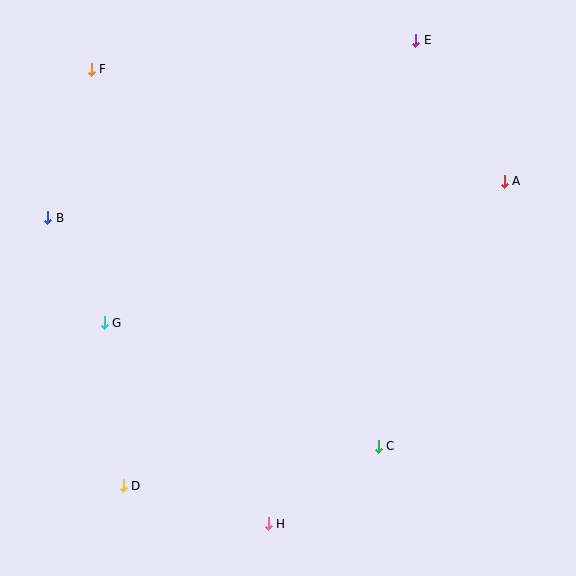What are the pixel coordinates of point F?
Point F is at (91, 69).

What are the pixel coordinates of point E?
Point E is at (416, 40).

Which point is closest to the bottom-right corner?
Point C is closest to the bottom-right corner.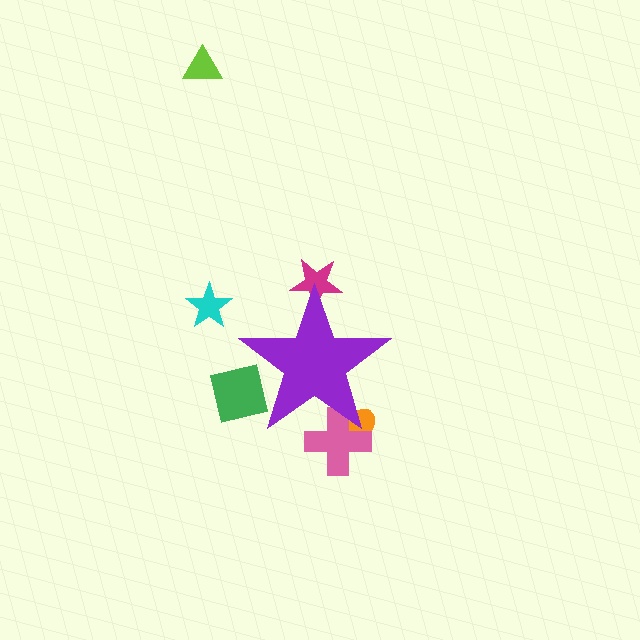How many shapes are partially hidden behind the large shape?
4 shapes are partially hidden.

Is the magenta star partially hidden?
Yes, the magenta star is partially hidden behind the purple star.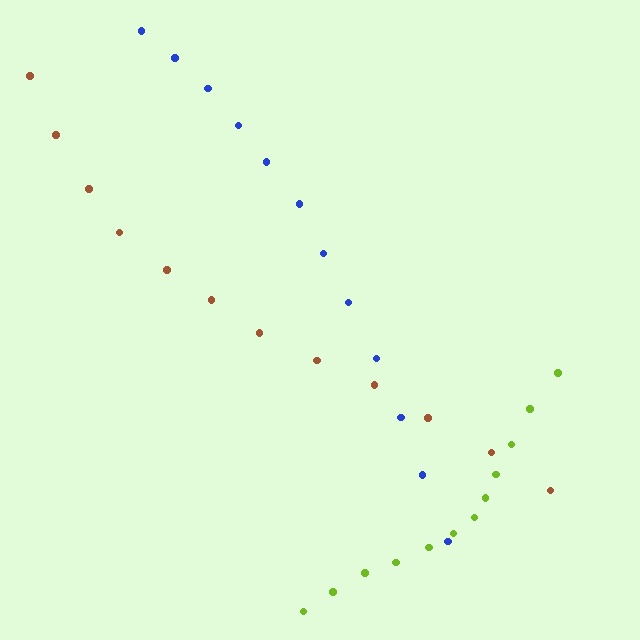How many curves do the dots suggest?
There are 3 distinct paths.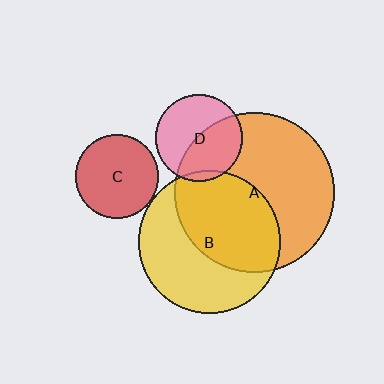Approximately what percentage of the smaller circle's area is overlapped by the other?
Approximately 50%.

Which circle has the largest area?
Circle A (orange).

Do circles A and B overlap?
Yes.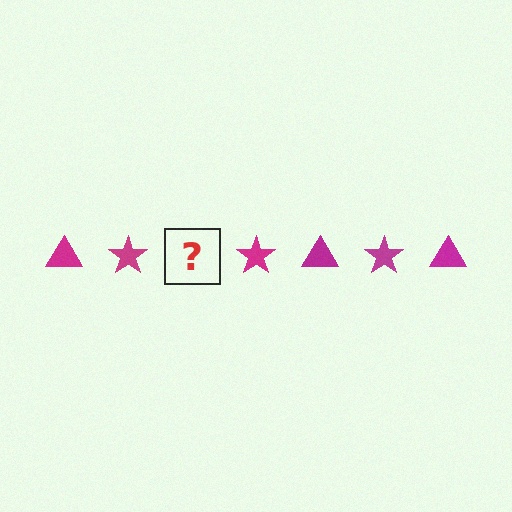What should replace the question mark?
The question mark should be replaced with a magenta triangle.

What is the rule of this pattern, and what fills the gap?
The rule is that the pattern cycles through triangle, star shapes in magenta. The gap should be filled with a magenta triangle.